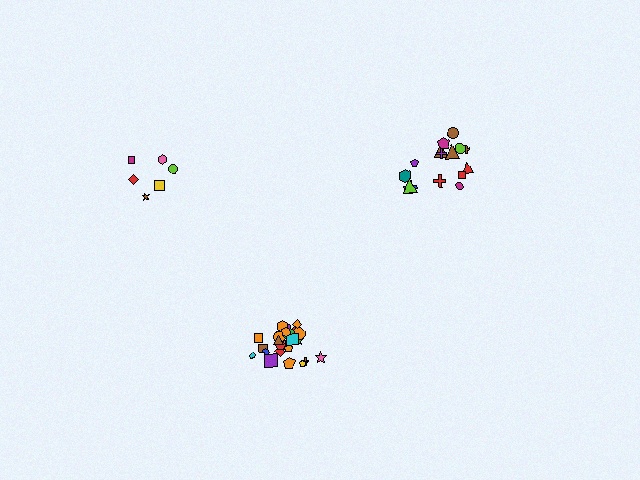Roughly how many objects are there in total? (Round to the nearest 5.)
Roughly 45 objects in total.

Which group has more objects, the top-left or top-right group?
The top-right group.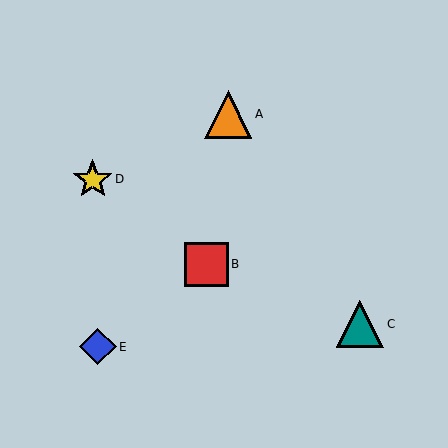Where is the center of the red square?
The center of the red square is at (206, 264).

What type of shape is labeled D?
Shape D is a yellow star.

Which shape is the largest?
The teal triangle (labeled C) is the largest.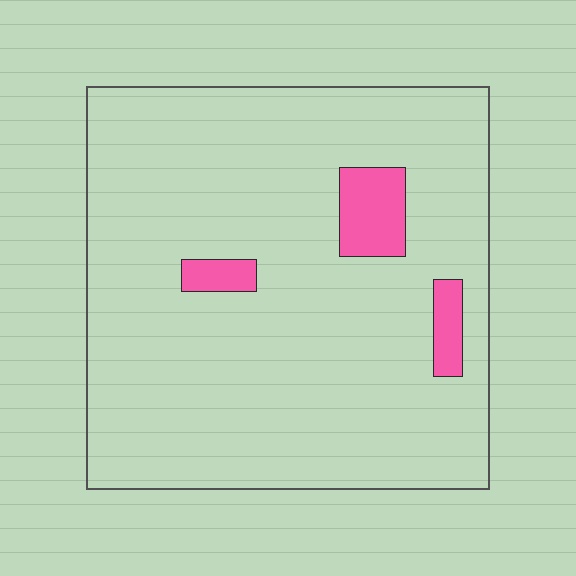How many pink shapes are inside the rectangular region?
3.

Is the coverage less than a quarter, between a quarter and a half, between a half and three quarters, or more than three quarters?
Less than a quarter.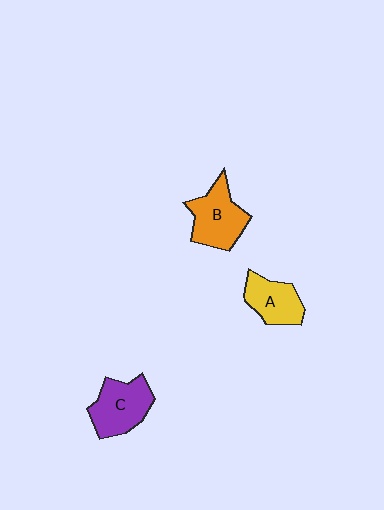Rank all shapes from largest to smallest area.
From largest to smallest: B (orange), C (purple), A (yellow).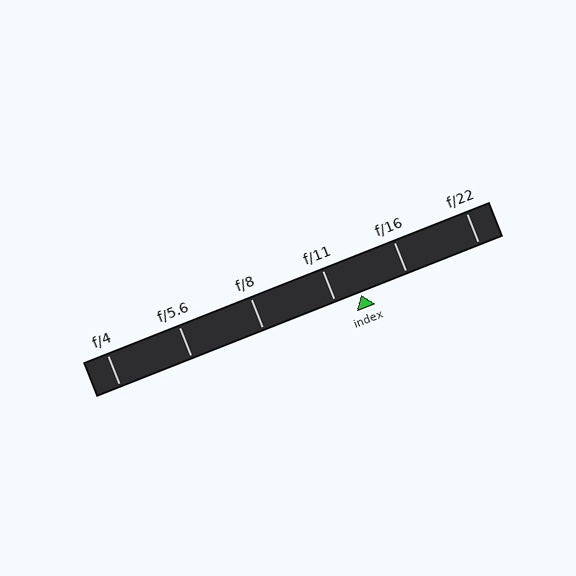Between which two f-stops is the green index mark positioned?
The index mark is between f/11 and f/16.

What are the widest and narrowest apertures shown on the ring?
The widest aperture shown is f/4 and the narrowest is f/22.